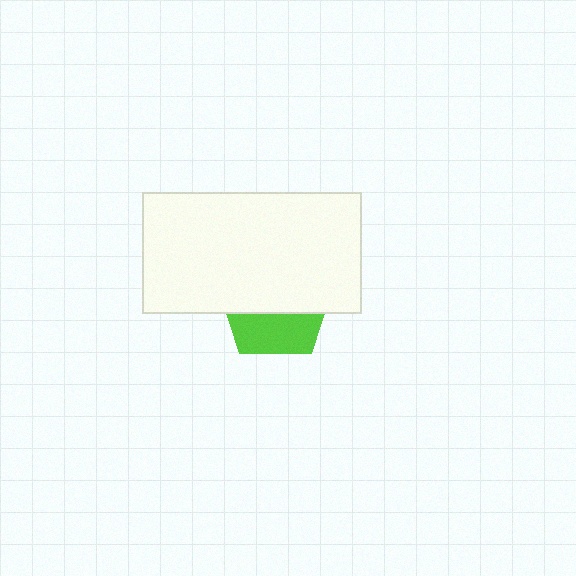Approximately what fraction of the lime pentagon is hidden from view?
Roughly 62% of the lime pentagon is hidden behind the white rectangle.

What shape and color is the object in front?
The object in front is a white rectangle.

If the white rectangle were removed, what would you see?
You would see the complete lime pentagon.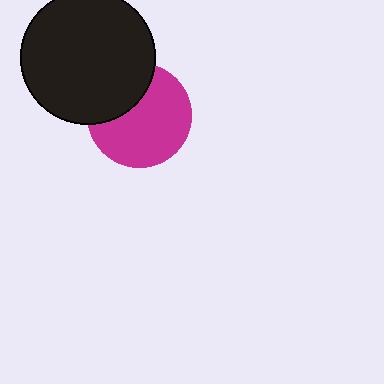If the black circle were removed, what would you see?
You would see the complete magenta circle.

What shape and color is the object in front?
The object in front is a black circle.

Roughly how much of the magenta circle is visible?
Most of it is visible (roughly 69%).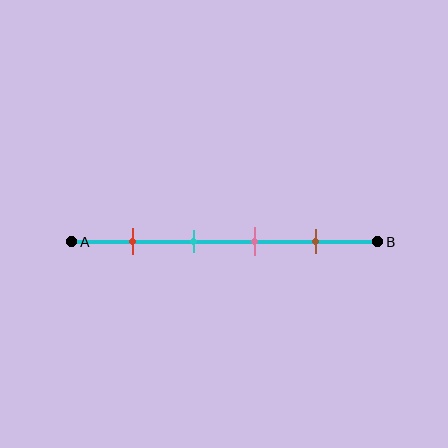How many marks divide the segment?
There are 4 marks dividing the segment.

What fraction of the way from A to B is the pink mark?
The pink mark is approximately 60% (0.6) of the way from A to B.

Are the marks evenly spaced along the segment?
Yes, the marks are approximately evenly spaced.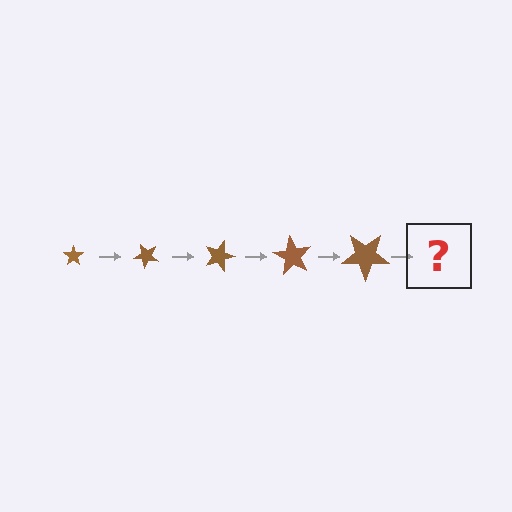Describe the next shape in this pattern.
It should be a star, larger than the previous one and rotated 225 degrees from the start.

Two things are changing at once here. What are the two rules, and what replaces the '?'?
The two rules are that the star grows larger each step and it rotates 45 degrees each step. The '?' should be a star, larger than the previous one and rotated 225 degrees from the start.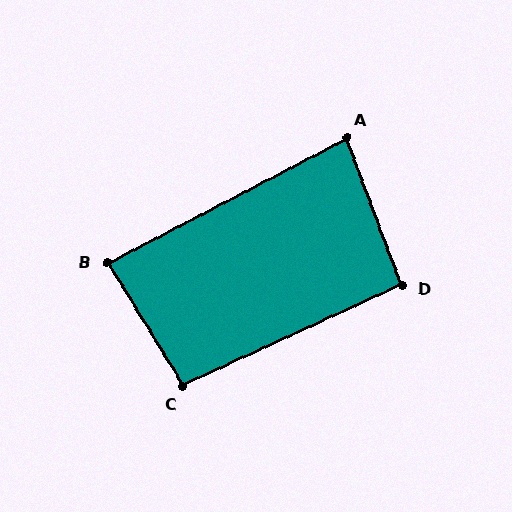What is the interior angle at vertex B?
Approximately 86 degrees (approximately right).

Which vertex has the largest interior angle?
C, at approximately 97 degrees.